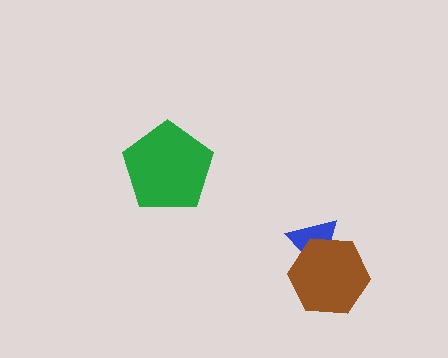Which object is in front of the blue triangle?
The brown hexagon is in front of the blue triangle.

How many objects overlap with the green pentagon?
0 objects overlap with the green pentagon.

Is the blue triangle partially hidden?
Yes, it is partially covered by another shape.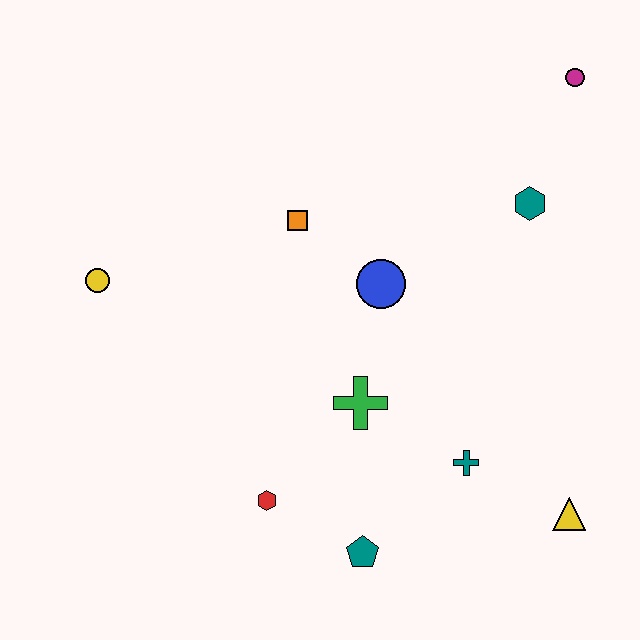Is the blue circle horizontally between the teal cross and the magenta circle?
No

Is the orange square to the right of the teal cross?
No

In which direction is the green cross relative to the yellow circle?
The green cross is to the right of the yellow circle.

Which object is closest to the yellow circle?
The orange square is closest to the yellow circle.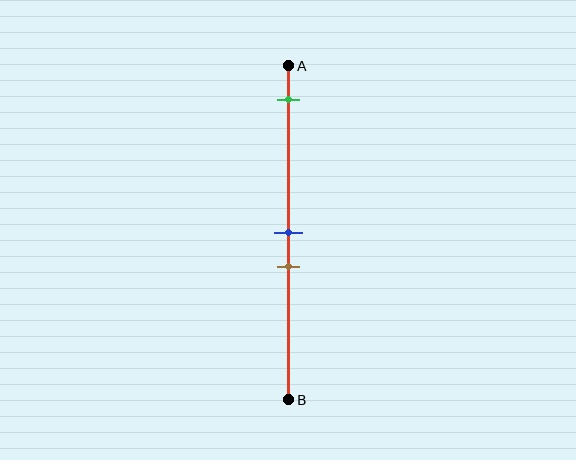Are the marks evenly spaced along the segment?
No, the marks are not evenly spaced.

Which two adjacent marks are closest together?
The blue and brown marks are the closest adjacent pair.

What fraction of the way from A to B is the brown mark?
The brown mark is approximately 60% (0.6) of the way from A to B.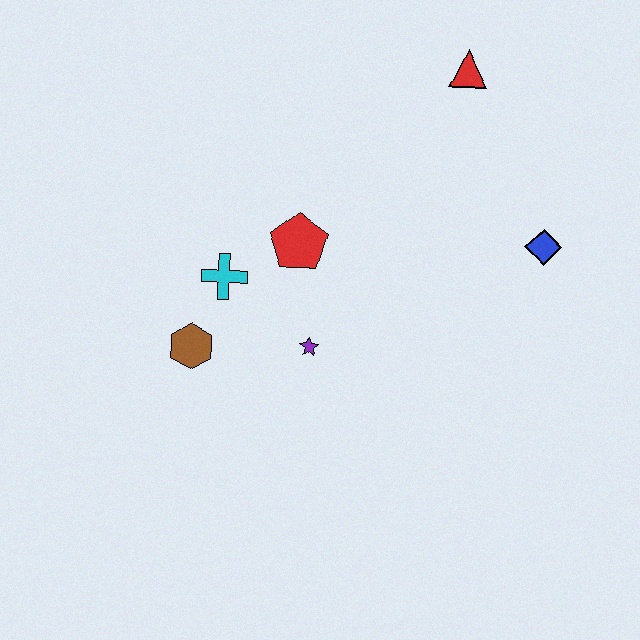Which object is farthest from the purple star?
The red triangle is farthest from the purple star.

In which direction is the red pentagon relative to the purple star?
The red pentagon is above the purple star.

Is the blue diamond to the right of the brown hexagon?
Yes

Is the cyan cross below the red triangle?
Yes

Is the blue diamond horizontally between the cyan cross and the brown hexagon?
No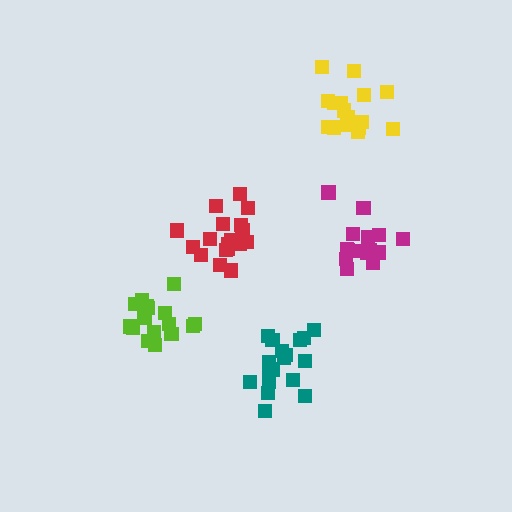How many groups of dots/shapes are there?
There are 5 groups.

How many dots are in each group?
Group 1: 16 dots, Group 2: 18 dots, Group 3: 15 dots, Group 4: 18 dots, Group 5: 16 dots (83 total).